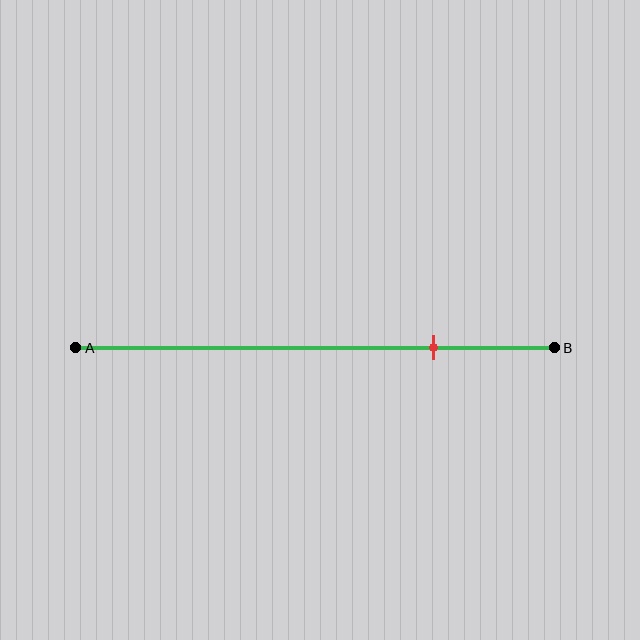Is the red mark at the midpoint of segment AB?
No, the mark is at about 75% from A, not at the 50% midpoint.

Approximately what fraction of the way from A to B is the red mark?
The red mark is approximately 75% of the way from A to B.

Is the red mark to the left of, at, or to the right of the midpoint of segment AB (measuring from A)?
The red mark is to the right of the midpoint of segment AB.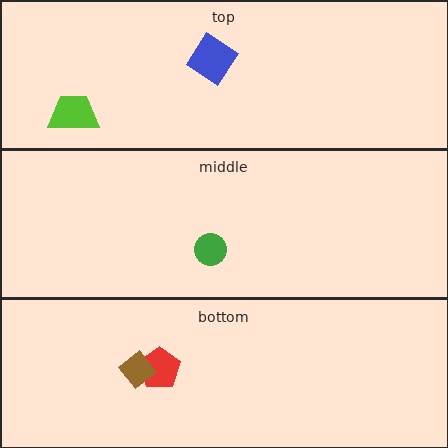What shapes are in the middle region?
The green circle.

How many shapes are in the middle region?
1.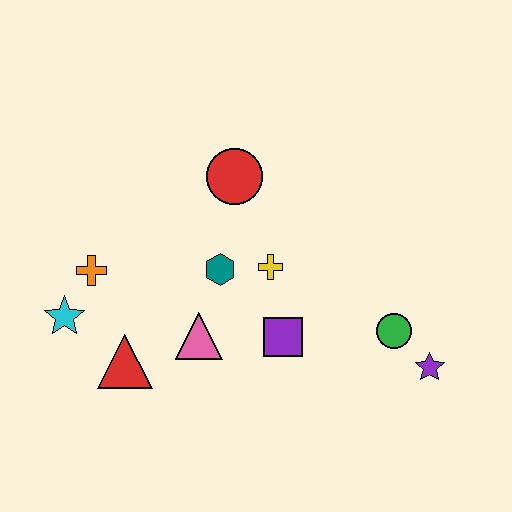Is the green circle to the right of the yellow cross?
Yes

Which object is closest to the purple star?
The green circle is closest to the purple star.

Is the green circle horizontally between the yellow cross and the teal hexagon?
No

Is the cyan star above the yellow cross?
No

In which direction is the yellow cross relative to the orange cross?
The yellow cross is to the right of the orange cross.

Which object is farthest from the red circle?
The purple star is farthest from the red circle.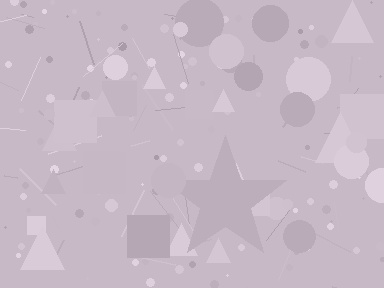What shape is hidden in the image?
A star is hidden in the image.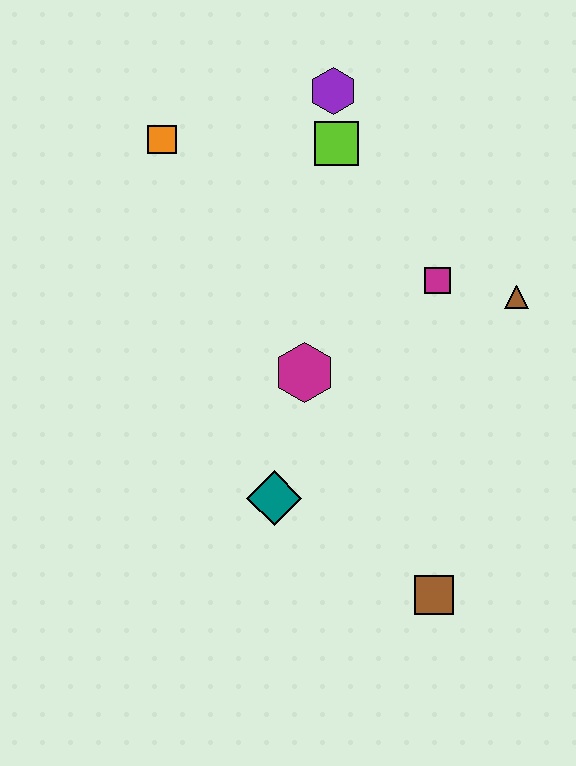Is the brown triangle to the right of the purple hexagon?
Yes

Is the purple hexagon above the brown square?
Yes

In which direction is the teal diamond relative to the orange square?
The teal diamond is below the orange square.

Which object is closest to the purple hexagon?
The lime square is closest to the purple hexagon.